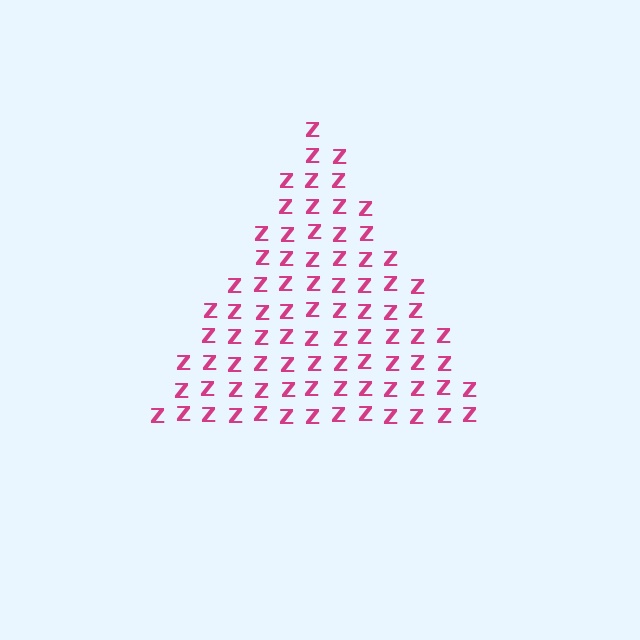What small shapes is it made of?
It is made of small letter Z's.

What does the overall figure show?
The overall figure shows a triangle.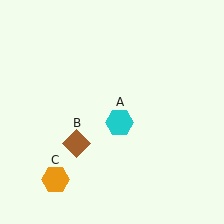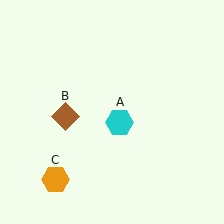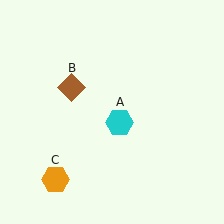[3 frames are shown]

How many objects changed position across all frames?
1 object changed position: brown diamond (object B).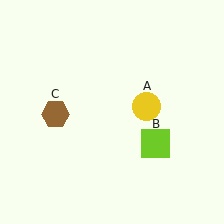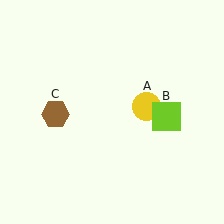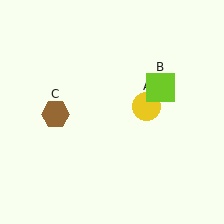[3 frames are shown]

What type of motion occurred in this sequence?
The lime square (object B) rotated counterclockwise around the center of the scene.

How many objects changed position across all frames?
1 object changed position: lime square (object B).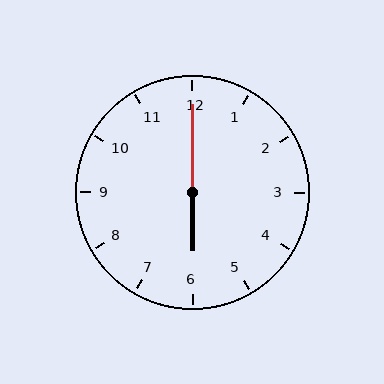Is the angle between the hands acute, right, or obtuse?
It is obtuse.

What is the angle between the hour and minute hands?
Approximately 180 degrees.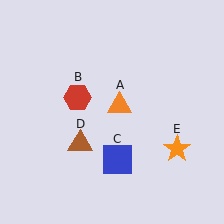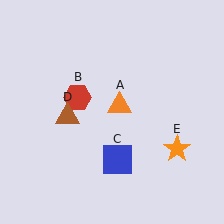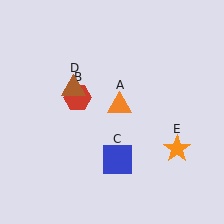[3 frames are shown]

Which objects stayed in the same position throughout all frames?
Orange triangle (object A) and red hexagon (object B) and blue square (object C) and orange star (object E) remained stationary.